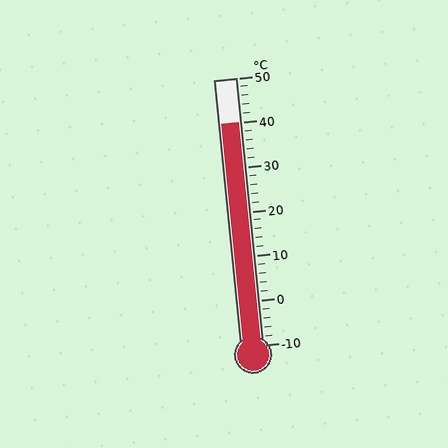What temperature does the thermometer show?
The thermometer shows approximately 40°C.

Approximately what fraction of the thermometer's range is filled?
The thermometer is filled to approximately 85% of its range.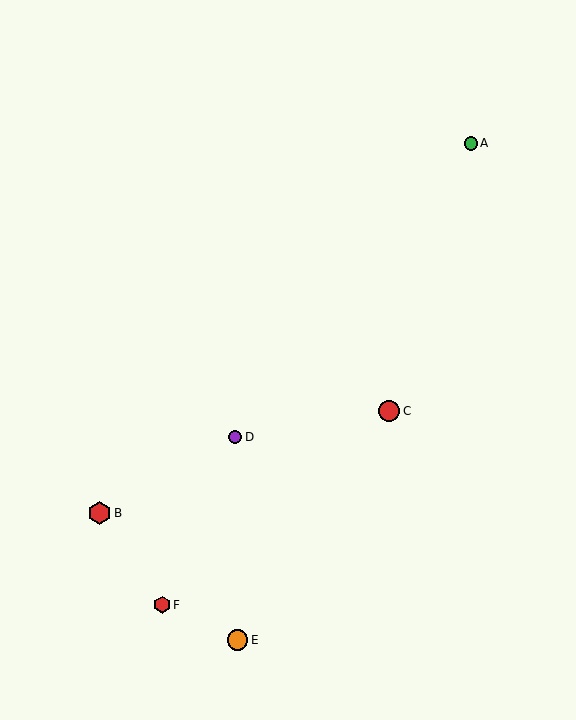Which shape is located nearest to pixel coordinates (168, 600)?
The red hexagon (labeled F) at (162, 605) is nearest to that location.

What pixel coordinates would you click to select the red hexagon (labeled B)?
Click at (99, 513) to select the red hexagon B.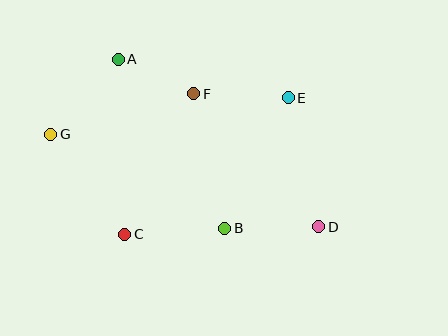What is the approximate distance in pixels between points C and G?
The distance between C and G is approximately 125 pixels.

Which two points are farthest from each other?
Points D and G are farthest from each other.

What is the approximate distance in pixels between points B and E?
The distance between B and E is approximately 145 pixels.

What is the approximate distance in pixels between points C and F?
The distance between C and F is approximately 157 pixels.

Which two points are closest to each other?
Points A and F are closest to each other.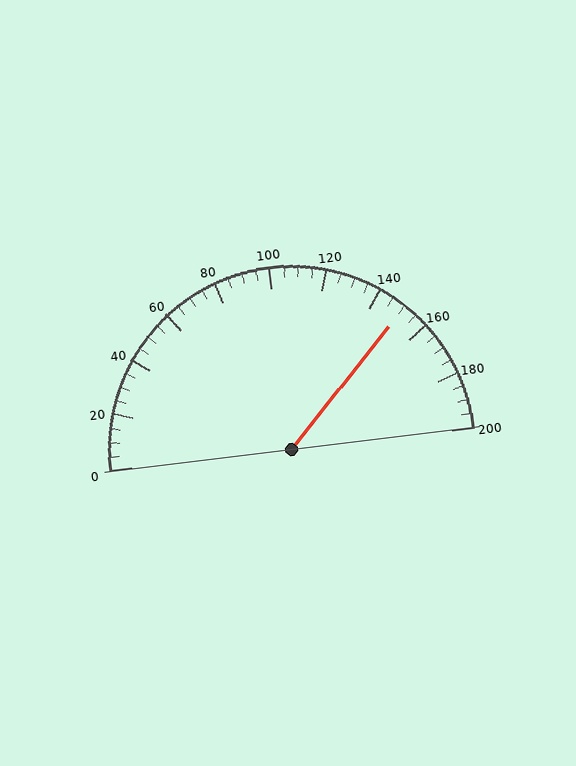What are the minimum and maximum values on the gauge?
The gauge ranges from 0 to 200.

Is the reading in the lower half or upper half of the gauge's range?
The reading is in the upper half of the range (0 to 200).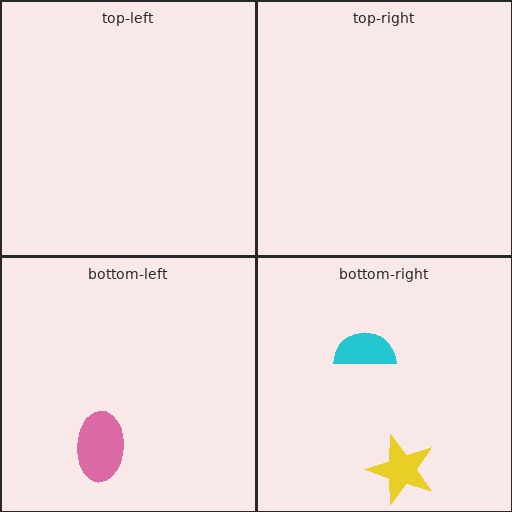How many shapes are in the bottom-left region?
1.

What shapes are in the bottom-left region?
The pink ellipse.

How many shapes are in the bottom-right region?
2.